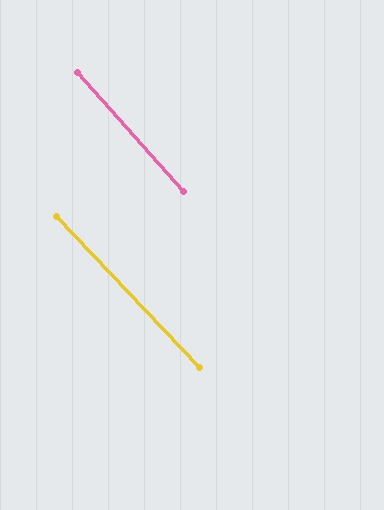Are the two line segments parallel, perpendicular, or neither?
Parallel — their directions differ by only 1.7°.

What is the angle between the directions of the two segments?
Approximately 2 degrees.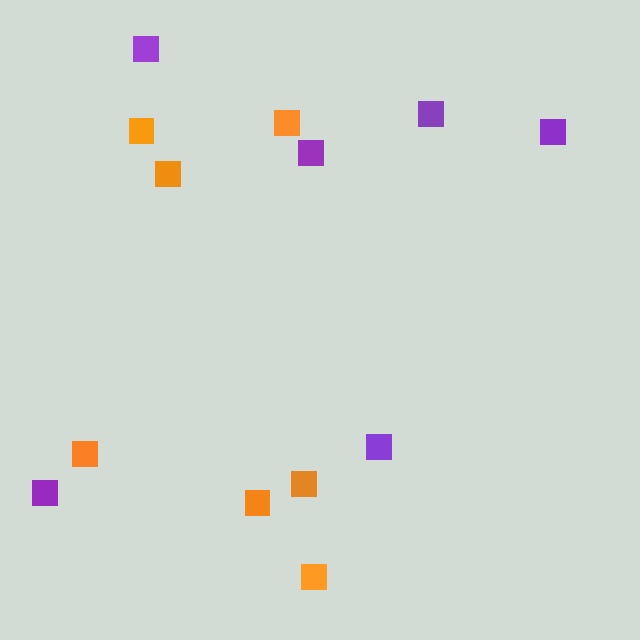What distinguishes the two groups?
There are 2 groups: one group of purple squares (6) and one group of orange squares (7).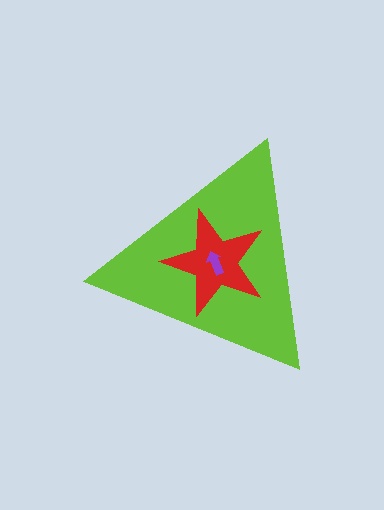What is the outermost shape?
The lime triangle.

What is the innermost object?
The purple arrow.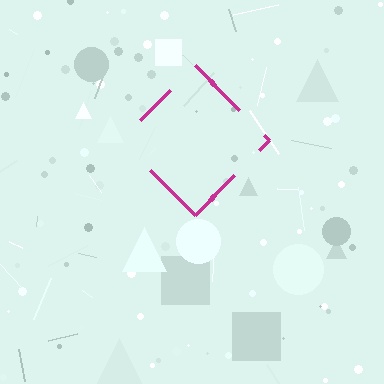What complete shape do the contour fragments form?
The contour fragments form a diamond.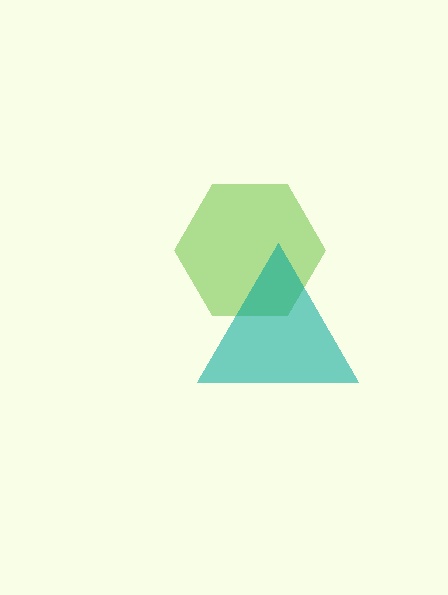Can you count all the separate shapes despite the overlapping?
Yes, there are 2 separate shapes.